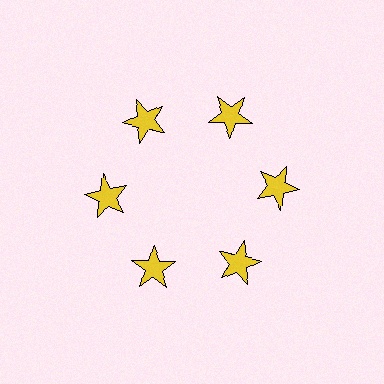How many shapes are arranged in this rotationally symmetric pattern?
There are 6 shapes, arranged in 6 groups of 1.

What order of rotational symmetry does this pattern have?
This pattern has 6-fold rotational symmetry.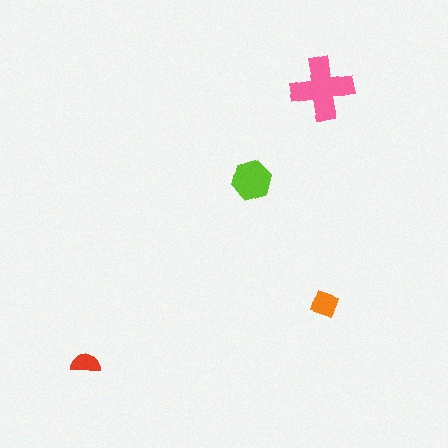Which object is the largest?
The pink cross.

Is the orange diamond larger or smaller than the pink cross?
Smaller.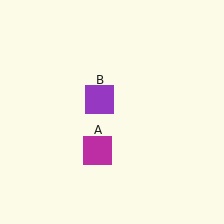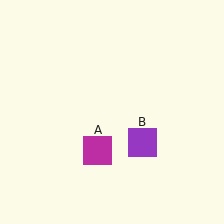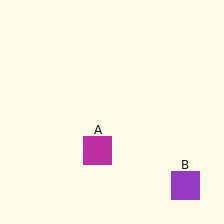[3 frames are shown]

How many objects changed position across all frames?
1 object changed position: purple square (object B).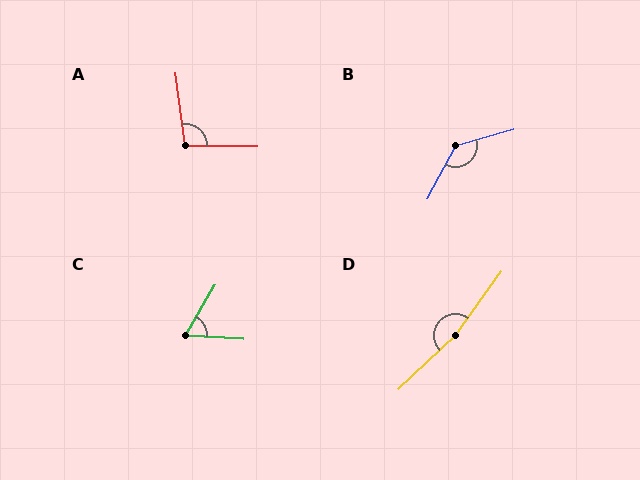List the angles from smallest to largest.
C (64°), A (98°), B (134°), D (169°).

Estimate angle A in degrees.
Approximately 98 degrees.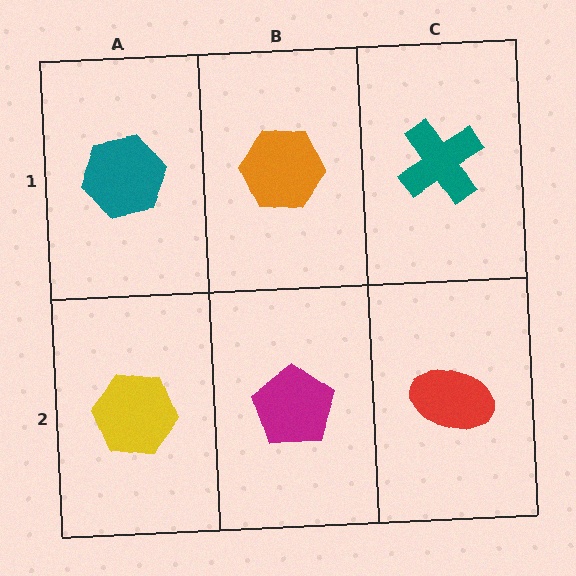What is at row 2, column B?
A magenta pentagon.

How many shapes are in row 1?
3 shapes.